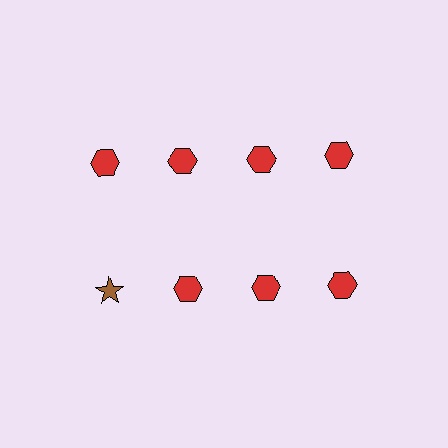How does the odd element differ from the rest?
It differs in both color (brown instead of red) and shape (star instead of hexagon).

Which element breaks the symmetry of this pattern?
The brown star in the second row, leftmost column breaks the symmetry. All other shapes are red hexagons.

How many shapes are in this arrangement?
There are 8 shapes arranged in a grid pattern.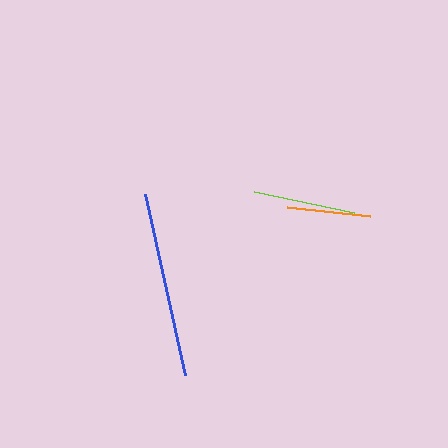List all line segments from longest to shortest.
From longest to shortest: blue, lime, orange.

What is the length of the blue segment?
The blue segment is approximately 186 pixels long.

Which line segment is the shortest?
The orange line is the shortest at approximately 83 pixels.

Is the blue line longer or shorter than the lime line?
The blue line is longer than the lime line.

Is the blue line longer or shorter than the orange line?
The blue line is longer than the orange line.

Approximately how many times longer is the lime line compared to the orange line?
The lime line is approximately 1.2 times the length of the orange line.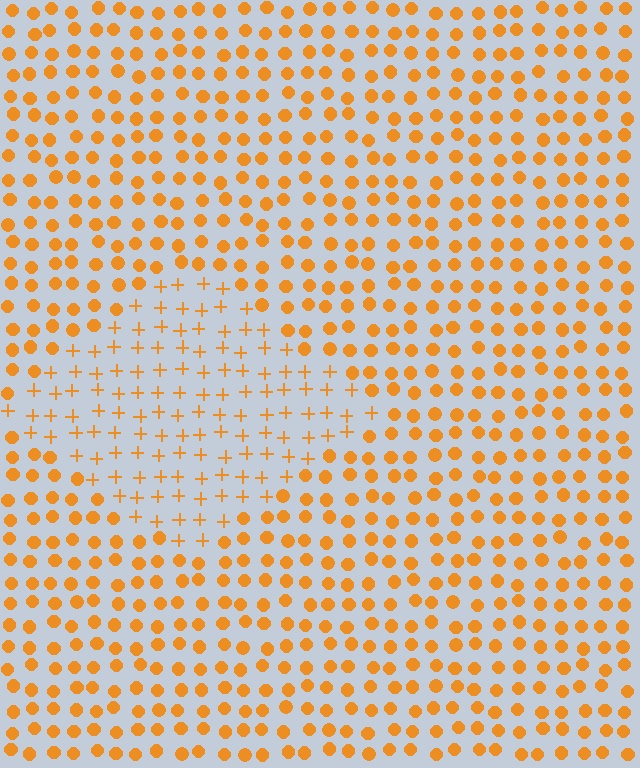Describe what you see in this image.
The image is filled with small orange elements arranged in a uniform grid. A diamond-shaped region contains plus signs, while the surrounding area contains circles. The boundary is defined purely by the change in element shape.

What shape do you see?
I see a diamond.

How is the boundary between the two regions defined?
The boundary is defined by a change in element shape: plus signs inside vs. circles outside. All elements share the same color and spacing.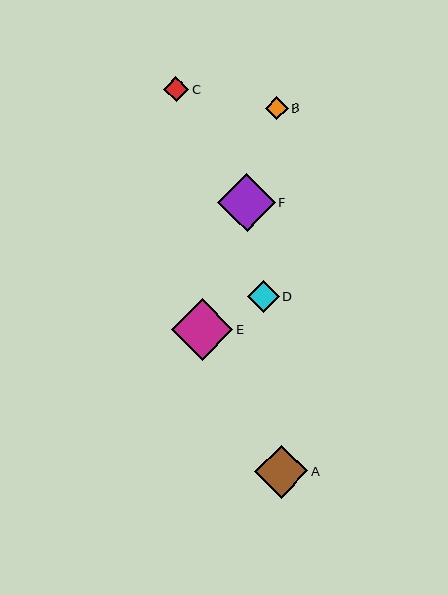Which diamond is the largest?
Diamond E is the largest with a size of approximately 62 pixels.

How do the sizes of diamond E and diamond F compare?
Diamond E and diamond F are approximately the same size.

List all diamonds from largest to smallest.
From largest to smallest: E, F, A, D, C, B.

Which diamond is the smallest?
Diamond B is the smallest with a size of approximately 23 pixels.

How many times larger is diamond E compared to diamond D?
Diamond E is approximately 2.0 times the size of diamond D.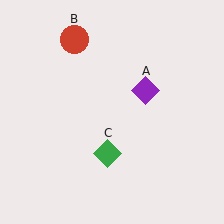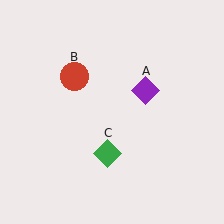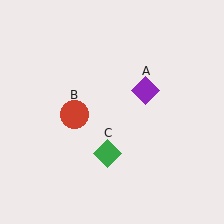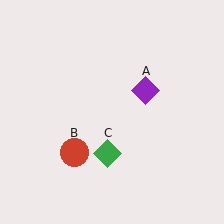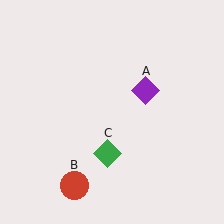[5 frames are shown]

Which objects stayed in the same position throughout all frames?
Purple diamond (object A) and green diamond (object C) remained stationary.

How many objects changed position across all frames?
1 object changed position: red circle (object B).